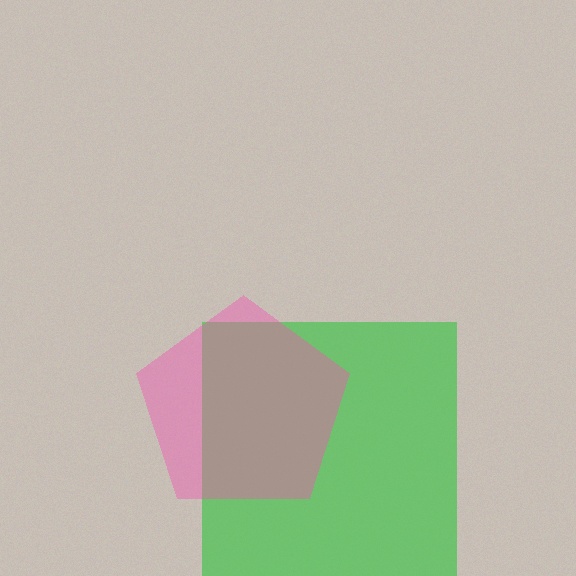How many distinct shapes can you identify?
There are 2 distinct shapes: a green square, a pink pentagon.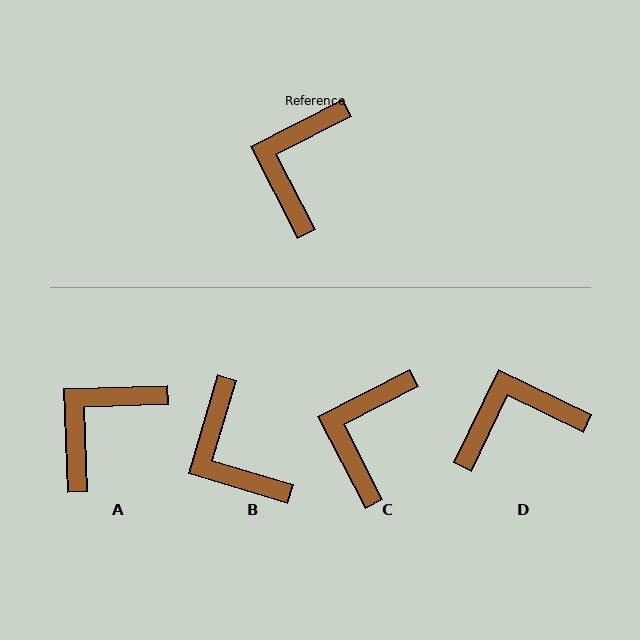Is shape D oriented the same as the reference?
No, it is off by about 53 degrees.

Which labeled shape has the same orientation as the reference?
C.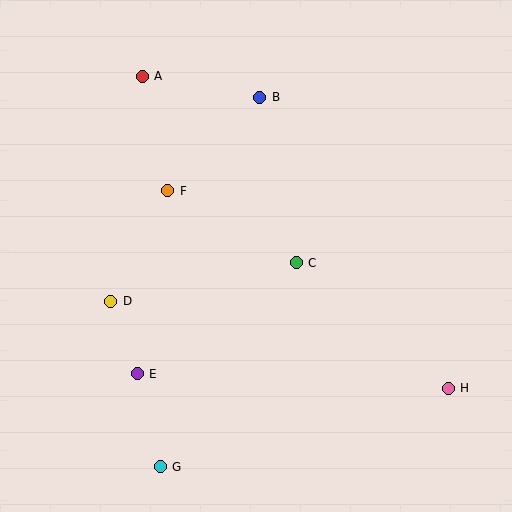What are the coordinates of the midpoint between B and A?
The midpoint between B and A is at (201, 87).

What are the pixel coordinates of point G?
Point G is at (160, 467).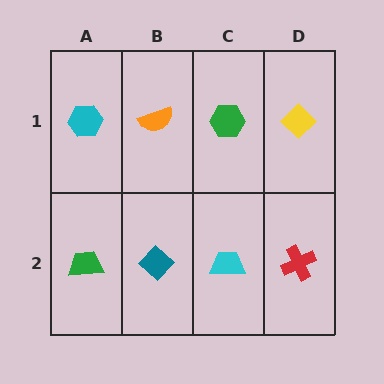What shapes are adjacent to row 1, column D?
A red cross (row 2, column D), a green hexagon (row 1, column C).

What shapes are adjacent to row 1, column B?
A teal diamond (row 2, column B), a cyan hexagon (row 1, column A), a green hexagon (row 1, column C).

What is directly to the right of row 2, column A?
A teal diamond.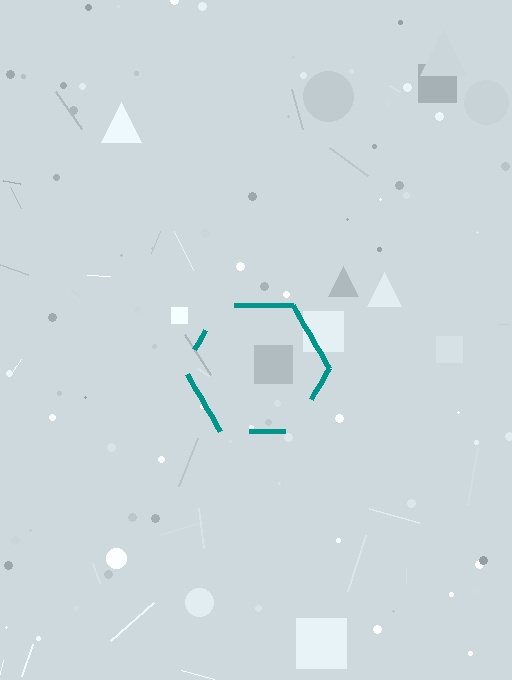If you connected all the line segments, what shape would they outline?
They would outline a hexagon.